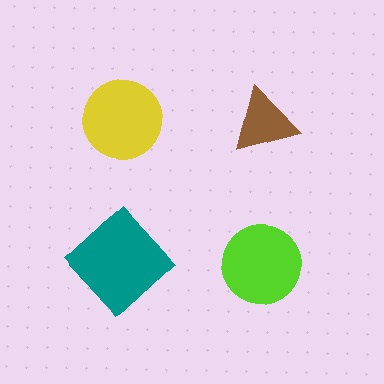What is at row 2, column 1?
A teal diamond.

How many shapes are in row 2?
2 shapes.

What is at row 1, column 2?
A brown triangle.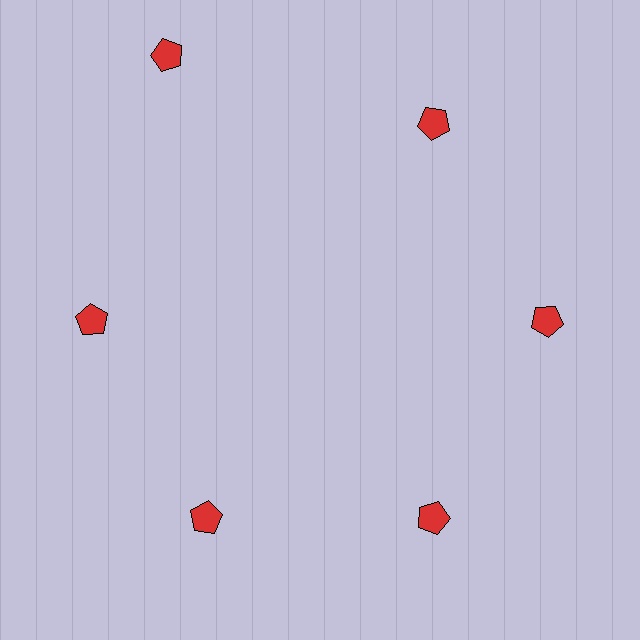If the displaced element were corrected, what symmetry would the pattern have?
It would have 6-fold rotational symmetry — the pattern would map onto itself every 60 degrees.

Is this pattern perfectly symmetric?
No. The 6 red pentagons are arranged in a ring, but one element near the 11 o'clock position is pushed outward from the center, breaking the 6-fold rotational symmetry.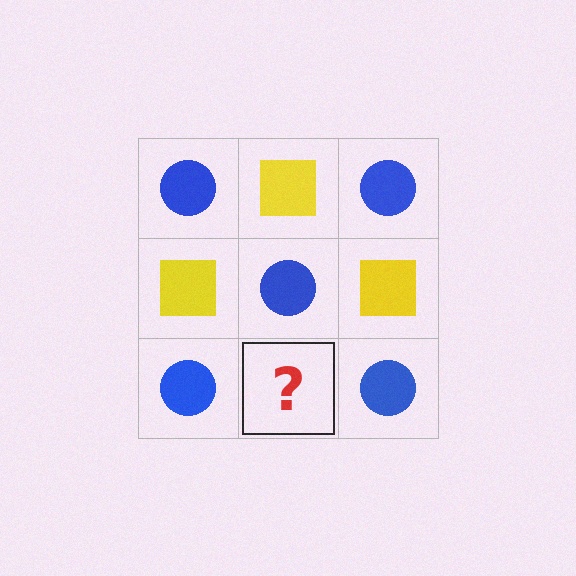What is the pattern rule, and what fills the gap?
The rule is that it alternates blue circle and yellow square in a checkerboard pattern. The gap should be filled with a yellow square.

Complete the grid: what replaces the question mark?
The question mark should be replaced with a yellow square.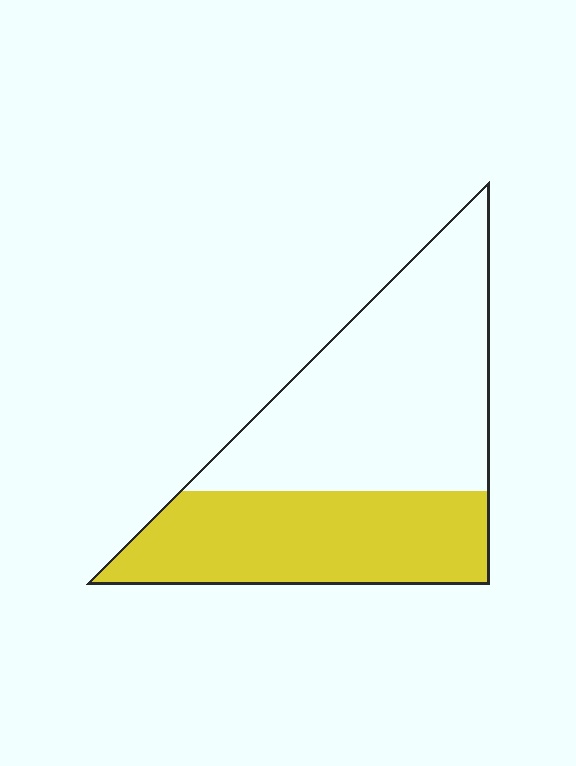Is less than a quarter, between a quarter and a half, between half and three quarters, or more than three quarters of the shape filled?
Between a quarter and a half.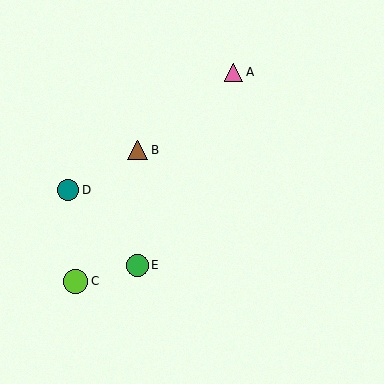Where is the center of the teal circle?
The center of the teal circle is at (68, 190).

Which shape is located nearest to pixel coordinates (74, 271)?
The lime circle (labeled C) at (76, 281) is nearest to that location.